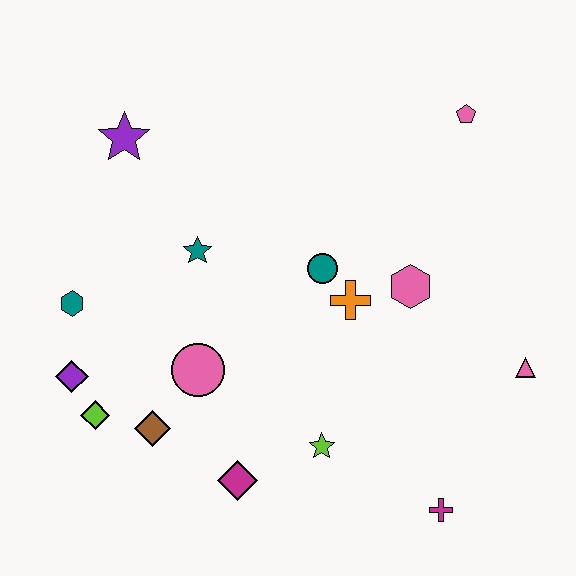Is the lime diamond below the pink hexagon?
Yes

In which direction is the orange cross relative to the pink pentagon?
The orange cross is below the pink pentagon.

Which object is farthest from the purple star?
The magenta cross is farthest from the purple star.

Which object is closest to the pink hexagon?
The orange cross is closest to the pink hexagon.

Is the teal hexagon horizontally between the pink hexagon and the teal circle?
No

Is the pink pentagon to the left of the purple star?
No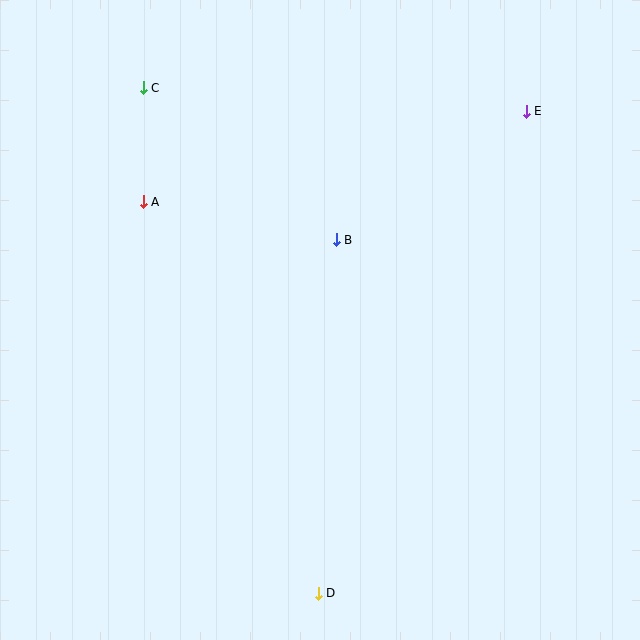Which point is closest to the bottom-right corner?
Point D is closest to the bottom-right corner.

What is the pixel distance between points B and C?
The distance between B and C is 246 pixels.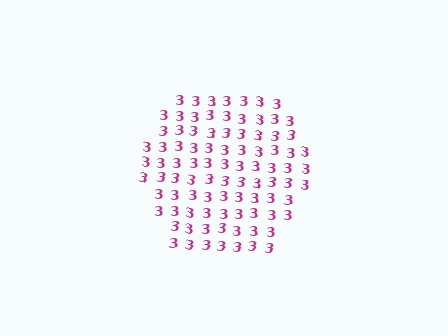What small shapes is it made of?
It is made of small digit 3's.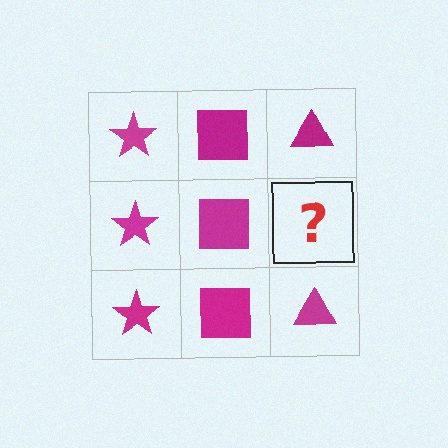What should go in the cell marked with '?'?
The missing cell should contain a magenta triangle.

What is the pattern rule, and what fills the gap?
The rule is that each column has a consistent shape. The gap should be filled with a magenta triangle.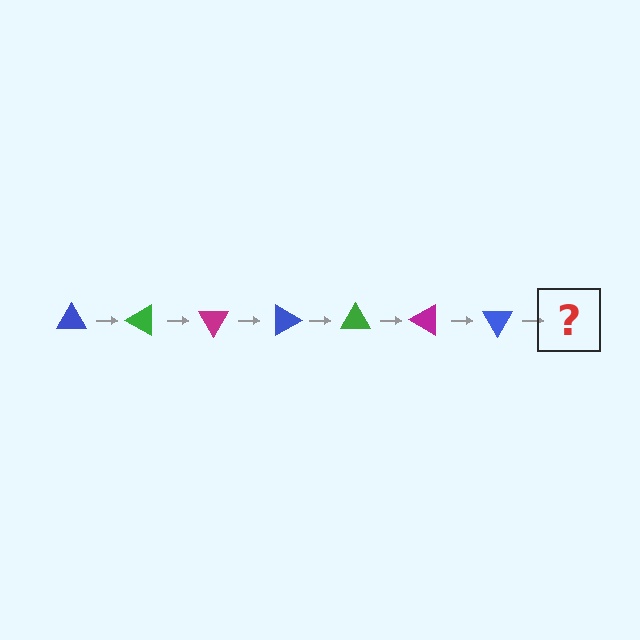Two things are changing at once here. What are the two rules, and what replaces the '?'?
The two rules are that it rotates 30 degrees each step and the color cycles through blue, green, and magenta. The '?' should be a green triangle, rotated 210 degrees from the start.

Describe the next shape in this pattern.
It should be a green triangle, rotated 210 degrees from the start.